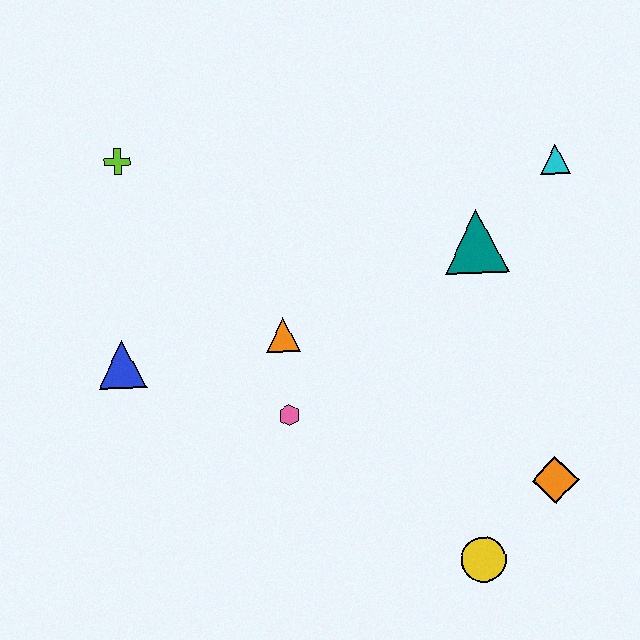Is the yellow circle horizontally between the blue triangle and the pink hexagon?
No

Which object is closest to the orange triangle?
The pink hexagon is closest to the orange triangle.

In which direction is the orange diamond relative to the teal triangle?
The orange diamond is below the teal triangle.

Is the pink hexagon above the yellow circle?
Yes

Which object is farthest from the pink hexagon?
The cyan triangle is farthest from the pink hexagon.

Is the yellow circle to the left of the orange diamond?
Yes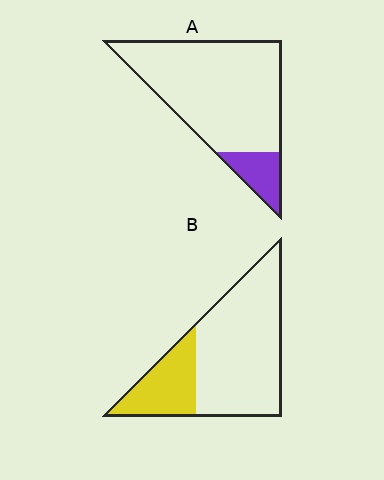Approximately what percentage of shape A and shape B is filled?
A is approximately 15% and B is approximately 25%.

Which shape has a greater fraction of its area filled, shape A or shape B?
Shape B.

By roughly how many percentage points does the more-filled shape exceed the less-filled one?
By roughly 15 percentage points (B over A).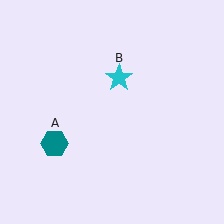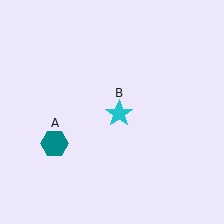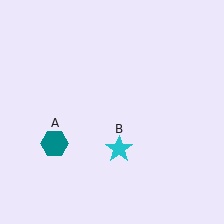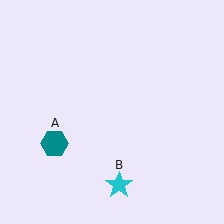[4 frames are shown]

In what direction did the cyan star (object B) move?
The cyan star (object B) moved down.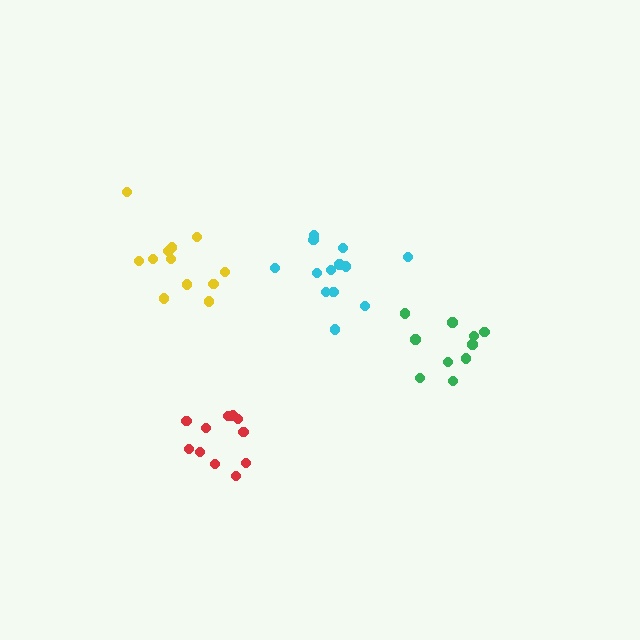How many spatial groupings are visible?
There are 4 spatial groupings.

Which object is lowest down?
The red cluster is bottommost.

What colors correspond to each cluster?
The clusters are colored: cyan, red, green, yellow.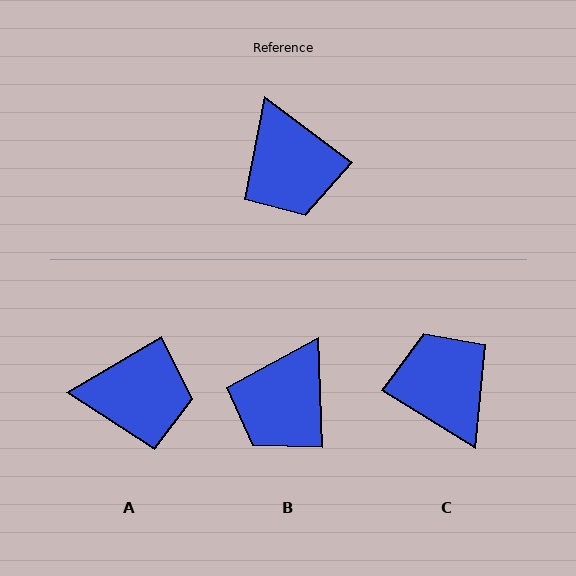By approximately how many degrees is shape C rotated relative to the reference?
Approximately 175 degrees clockwise.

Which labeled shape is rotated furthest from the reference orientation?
C, about 175 degrees away.